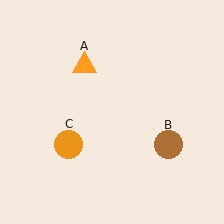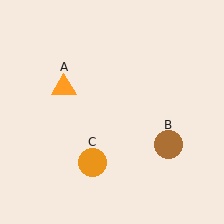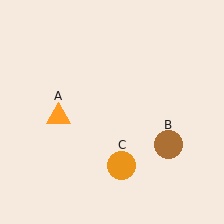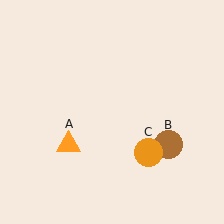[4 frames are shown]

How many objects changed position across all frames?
2 objects changed position: orange triangle (object A), orange circle (object C).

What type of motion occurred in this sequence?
The orange triangle (object A), orange circle (object C) rotated counterclockwise around the center of the scene.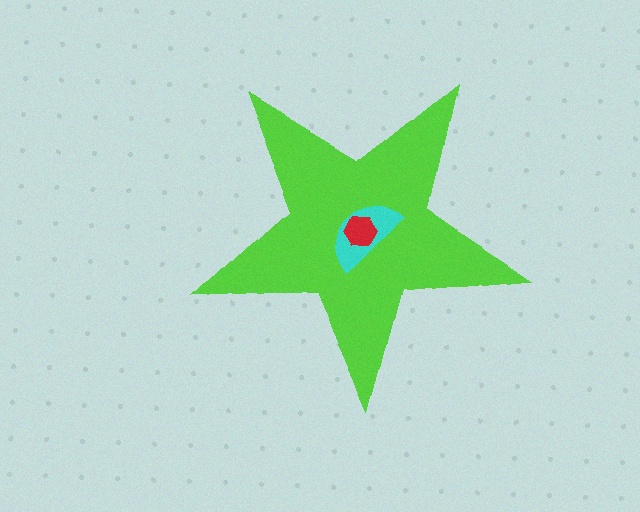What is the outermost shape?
The lime star.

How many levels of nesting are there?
3.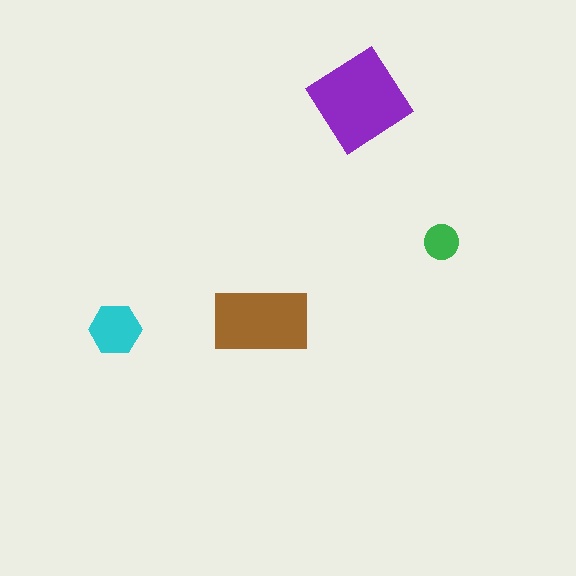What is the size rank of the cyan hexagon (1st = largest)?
3rd.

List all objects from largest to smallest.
The purple diamond, the brown rectangle, the cyan hexagon, the green circle.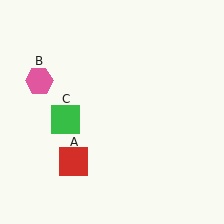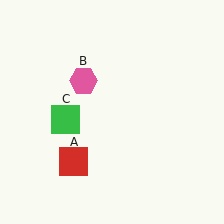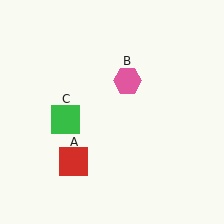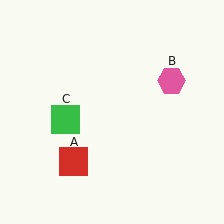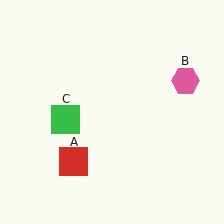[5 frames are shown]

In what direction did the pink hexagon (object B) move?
The pink hexagon (object B) moved right.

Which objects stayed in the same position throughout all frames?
Red square (object A) and green square (object C) remained stationary.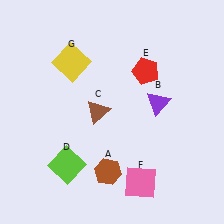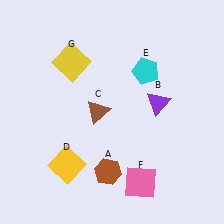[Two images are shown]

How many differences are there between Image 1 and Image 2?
There are 2 differences between the two images.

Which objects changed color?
D changed from lime to yellow. E changed from red to cyan.